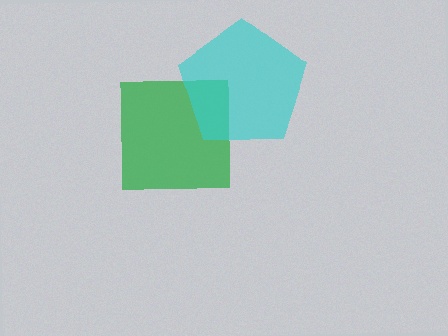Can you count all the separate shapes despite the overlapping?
Yes, there are 2 separate shapes.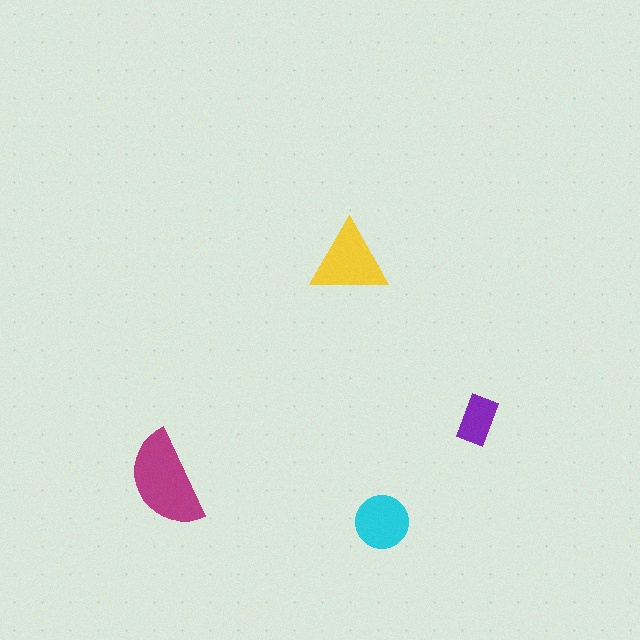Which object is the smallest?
The purple rectangle.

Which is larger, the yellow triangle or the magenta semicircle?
The magenta semicircle.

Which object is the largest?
The magenta semicircle.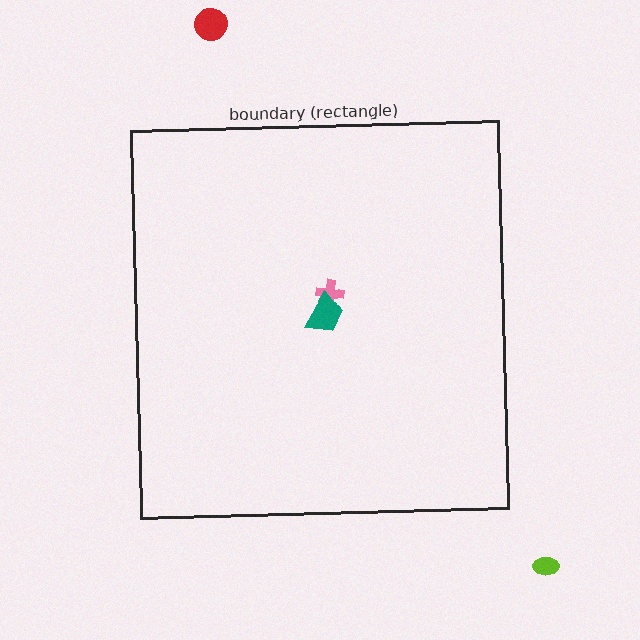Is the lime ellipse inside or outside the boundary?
Outside.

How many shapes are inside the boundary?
2 inside, 2 outside.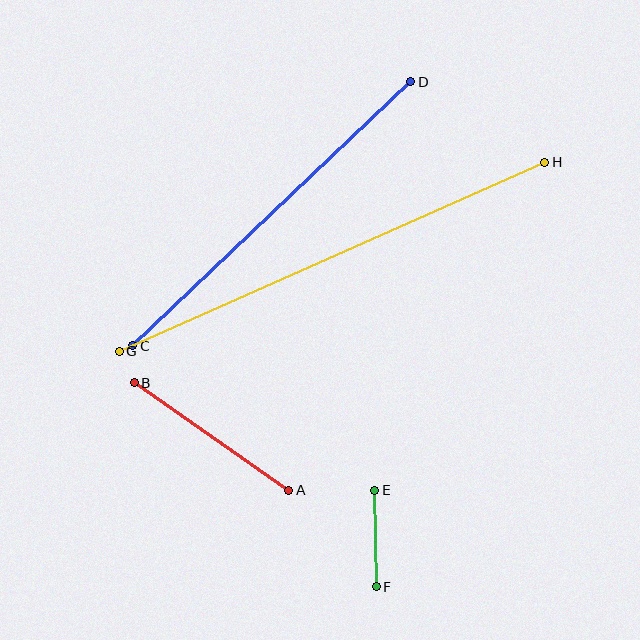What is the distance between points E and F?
The distance is approximately 97 pixels.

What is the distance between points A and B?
The distance is approximately 189 pixels.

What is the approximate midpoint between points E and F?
The midpoint is at approximately (375, 539) pixels.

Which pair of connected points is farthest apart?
Points G and H are farthest apart.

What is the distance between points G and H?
The distance is approximately 466 pixels.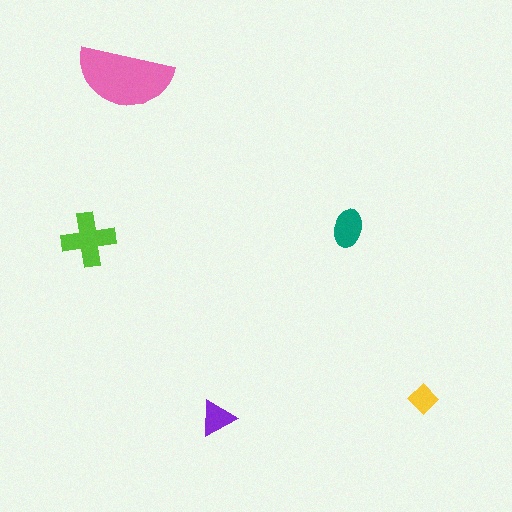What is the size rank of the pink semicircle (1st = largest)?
1st.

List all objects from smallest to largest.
The yellow diamond, the purple triangle, the teal ellipse, the lime cross, the pink semicircle.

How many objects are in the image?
There are 5 objects in the image.